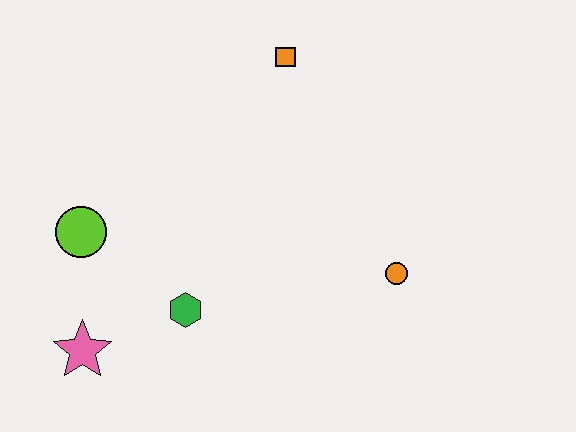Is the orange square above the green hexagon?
Yes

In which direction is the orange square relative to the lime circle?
The orange square is to the right of the lime circle.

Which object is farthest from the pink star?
The orange square is farthest from the pink star.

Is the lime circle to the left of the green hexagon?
Yes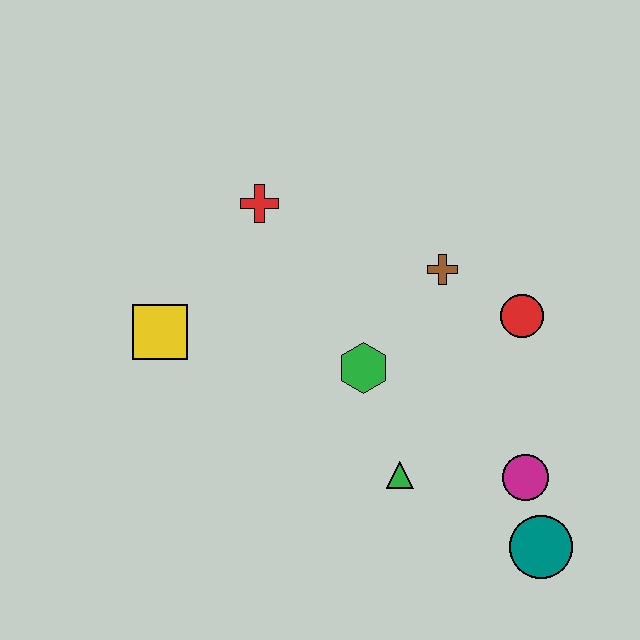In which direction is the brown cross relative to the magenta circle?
The brown cross is above the magenta circle.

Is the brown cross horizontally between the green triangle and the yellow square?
No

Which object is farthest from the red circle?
The yellow square is farthest from the red circle.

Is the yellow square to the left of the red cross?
Yes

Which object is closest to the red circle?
The brown cross is closest to the red circle.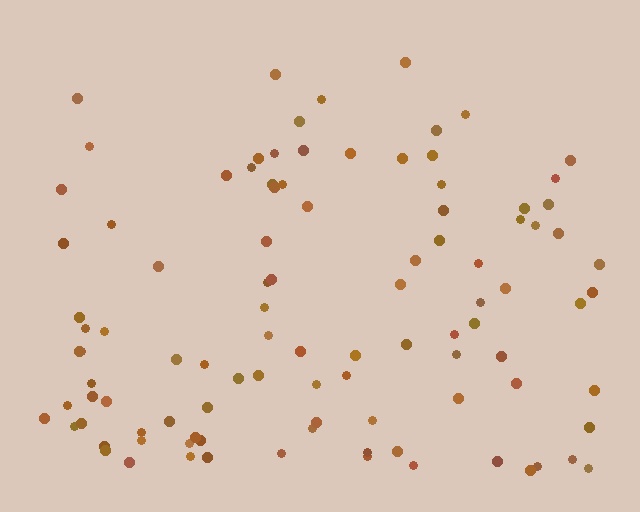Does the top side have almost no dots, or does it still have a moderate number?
Still a moderate number, just noticeably fewer than the bottom.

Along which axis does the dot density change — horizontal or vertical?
Vertical.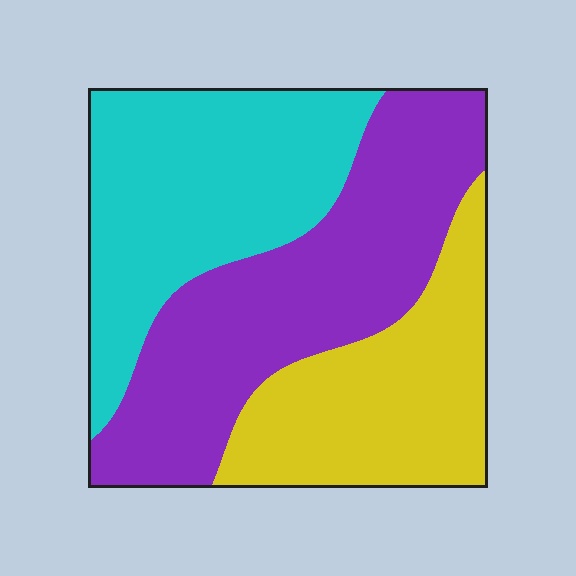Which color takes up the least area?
Yellow, at roughly 25%.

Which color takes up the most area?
Purple, at roughly 40%.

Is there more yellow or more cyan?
Cyan.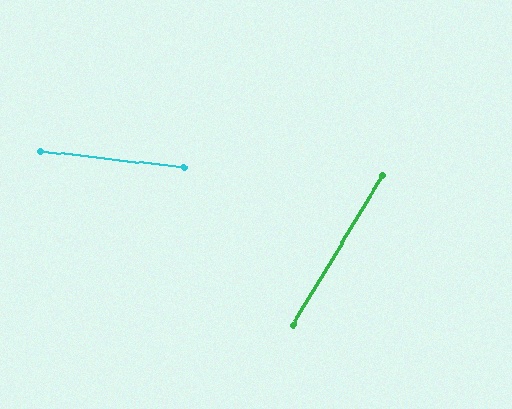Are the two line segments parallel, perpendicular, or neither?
Neither parallel nor perpendicular — they differ by about 66°.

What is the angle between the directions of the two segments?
Approximately 66 degrees.